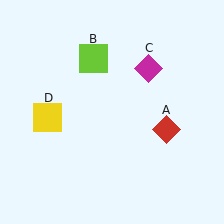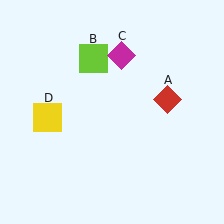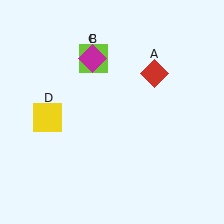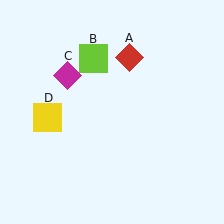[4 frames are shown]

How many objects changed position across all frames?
2 objects changed position: red diamond (object A), magenta diamond (object C).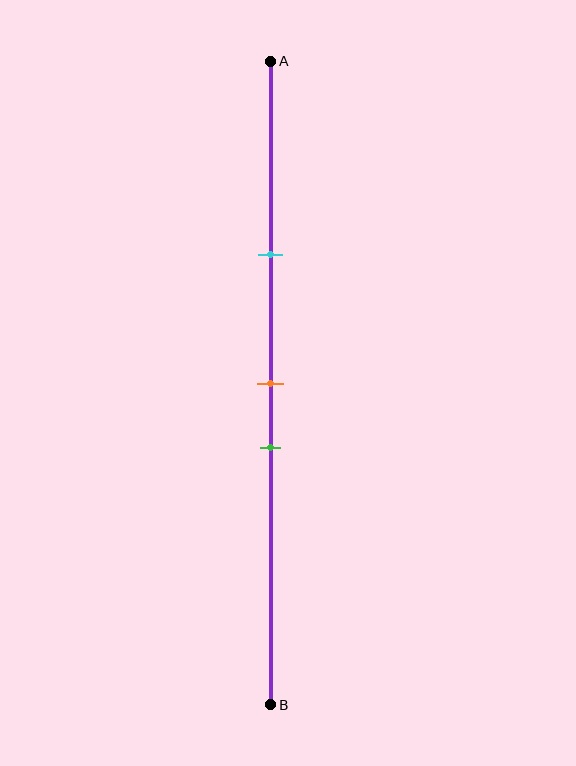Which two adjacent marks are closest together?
The orange and green marks are the closest adjacent pair.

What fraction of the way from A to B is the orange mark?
The orange mark is approximately 50% (0.5) of the way from A to B.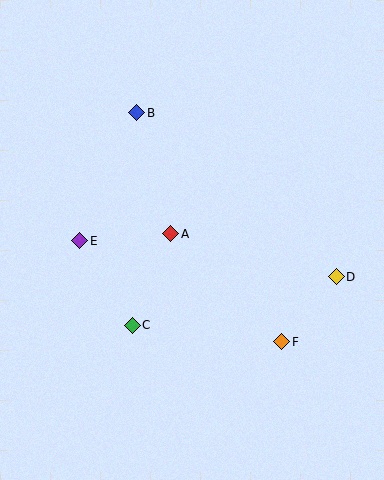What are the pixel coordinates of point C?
Point C is at (132, 325).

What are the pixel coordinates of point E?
Point E is at (80, 241).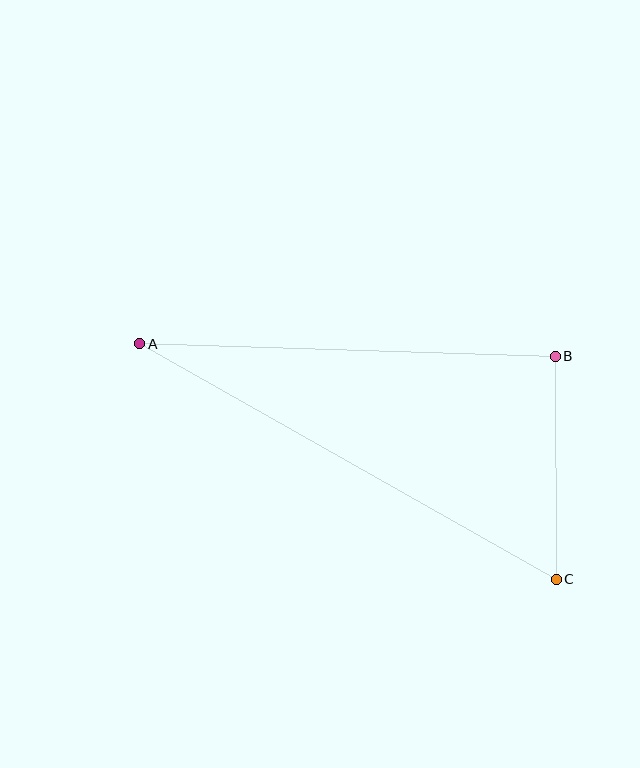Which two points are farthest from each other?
Points A and C are farthest from each other.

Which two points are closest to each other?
Points B and C are closest to each other.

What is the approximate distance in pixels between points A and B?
The distance between A and B is approximately 416 pixels.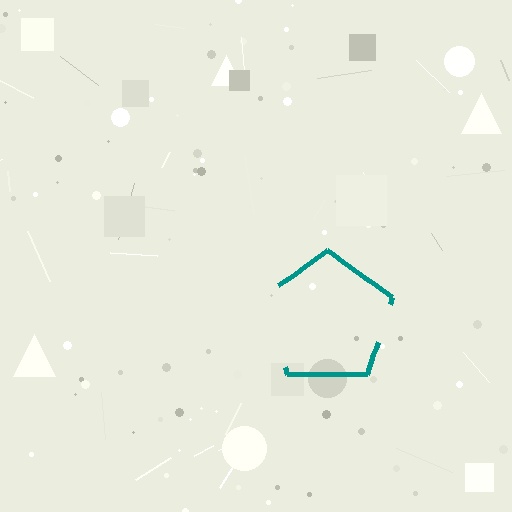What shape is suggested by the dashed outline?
The dashed outline suggests a pentagon.